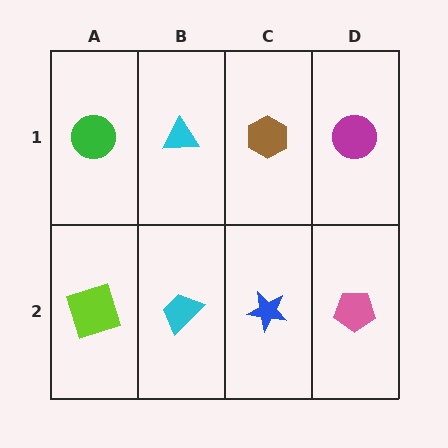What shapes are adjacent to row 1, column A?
A lime square (row 2, column A), a cyan triangle (row 1, column B).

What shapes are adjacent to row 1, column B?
A cyan trapezoid (row 2, column B), a green circle (row 1, column A), a brown hexagon (row 1, column C).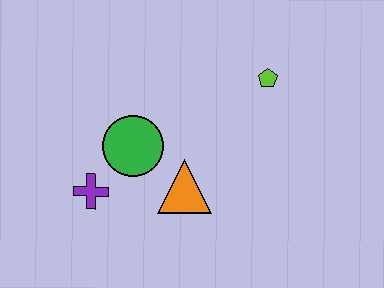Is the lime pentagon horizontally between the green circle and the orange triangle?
No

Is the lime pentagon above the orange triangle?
Yes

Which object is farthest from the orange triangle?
The lime pentagon is farthest from the orange triangle.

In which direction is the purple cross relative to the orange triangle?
The purple cross is to the left of the orange triangle.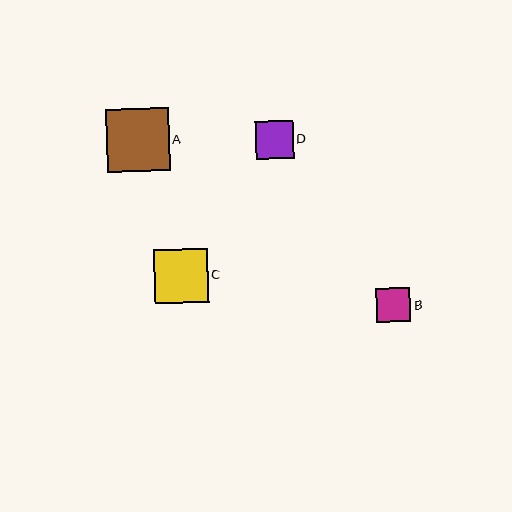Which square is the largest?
Square A is the largest with a size of approximately 63 pixels.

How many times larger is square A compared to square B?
Square A is approximately 1.8 times the size of square B.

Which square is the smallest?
Square B is the smallest with a size of approximately 34 pixels.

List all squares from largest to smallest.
From largest to smallest: A, C, D, B.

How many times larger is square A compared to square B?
Square A is approximately 1.8 times the size of square B.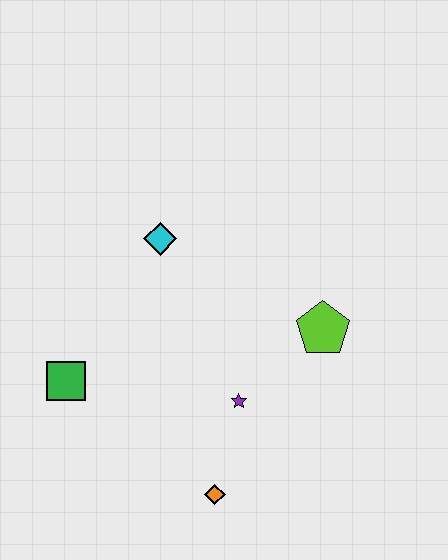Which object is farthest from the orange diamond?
The cyan diamond is farthest from the orange diamond.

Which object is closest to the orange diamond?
The purple star is closest to the orange diamond.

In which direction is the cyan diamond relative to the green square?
The cyan diamond is above the green square.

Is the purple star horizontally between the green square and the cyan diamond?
No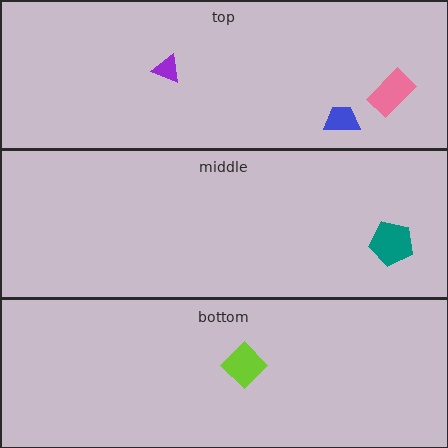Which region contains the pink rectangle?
The top region.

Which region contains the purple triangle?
The top region.